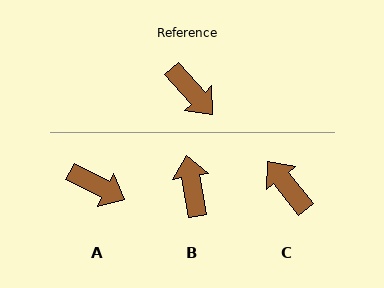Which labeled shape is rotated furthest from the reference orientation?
C, about 177 degrees away.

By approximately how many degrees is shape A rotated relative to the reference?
Approximately 21 degrees counter-clockwise.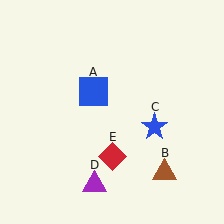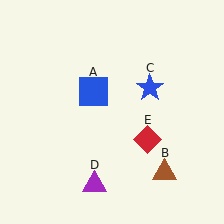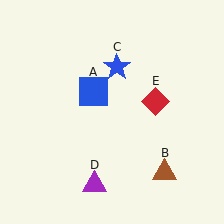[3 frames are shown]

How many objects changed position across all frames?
2 objects changed position: blue star (object C), red diamond (object E).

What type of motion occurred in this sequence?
The blue star (object C), red diamond (object E) rotated counterclockwise around the center of the scene.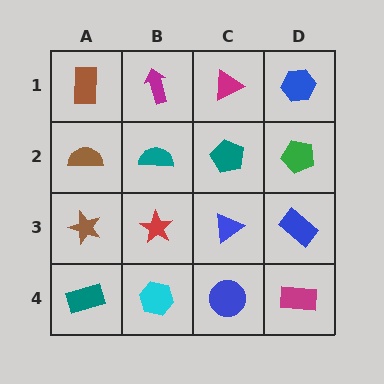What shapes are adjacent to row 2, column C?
A magenta triangle (row 1, column C), a blue triangle (row 3, column C), a teal semicircle (row 2, column B), a green pentagon (row 2, column D).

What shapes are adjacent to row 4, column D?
A blue rectangle (row 3, column D), a blue circle (row 4, column C).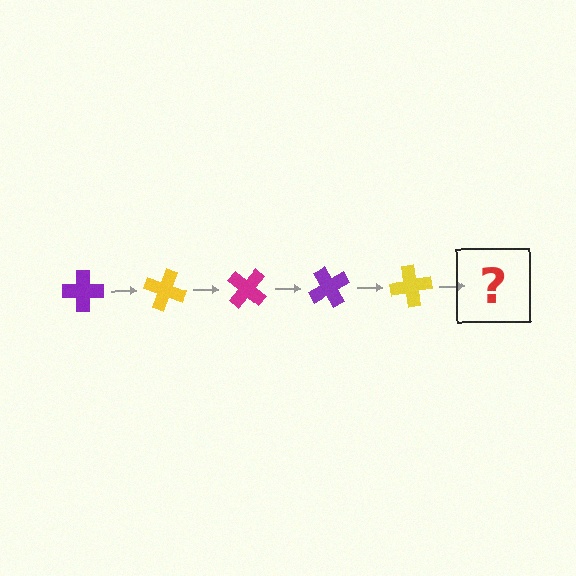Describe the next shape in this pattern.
It should be a magenta cross, rotated 100 degrees from the start.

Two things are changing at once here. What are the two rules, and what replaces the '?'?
The two rules are that it rotates 20 degrees each step and the color cycles through purple, yellow, and magenta. The '?' should be a magenta cross, rotated 100 degrees from the start.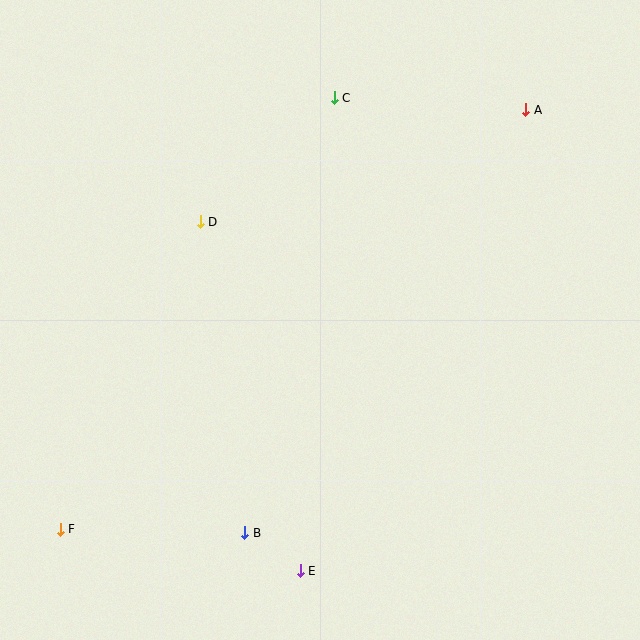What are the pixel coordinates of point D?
Point D is at (200, 222).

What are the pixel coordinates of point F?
Point F is at (60, 529).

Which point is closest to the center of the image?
Point D at (200, 222) is closest to the center.